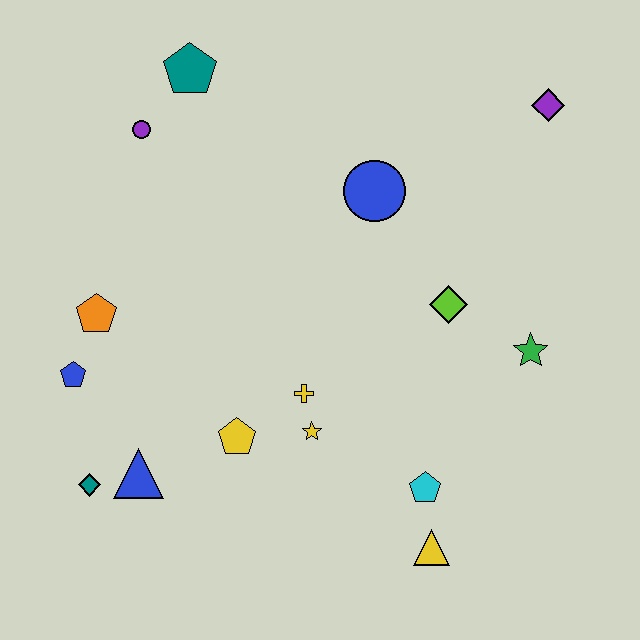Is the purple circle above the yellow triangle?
Yes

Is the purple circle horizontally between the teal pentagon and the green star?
No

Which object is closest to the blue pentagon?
The orange pentagon is closest to the blue pentagon.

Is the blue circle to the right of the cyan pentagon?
No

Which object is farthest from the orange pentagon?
The purple diamond is farthest from the orange pentagon.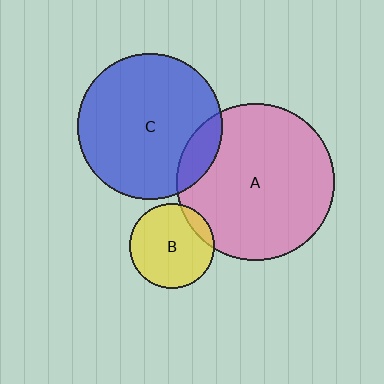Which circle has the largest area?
Circle A (pink).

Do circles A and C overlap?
Yes.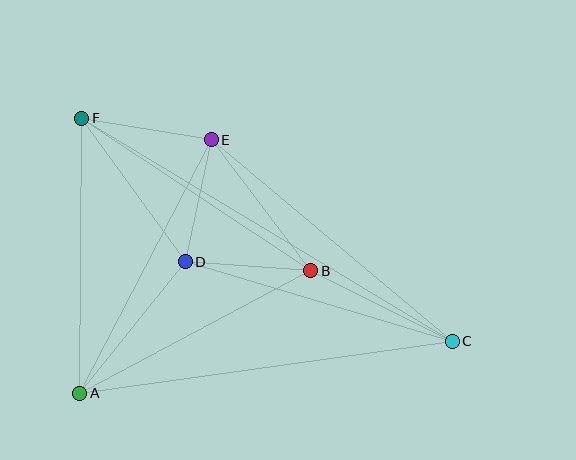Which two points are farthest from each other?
Points C and F are farthest from each other.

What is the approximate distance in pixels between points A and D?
The distance between A and D is approximately 169 pixels.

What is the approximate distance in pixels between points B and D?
The distance between B and D is approximately 125 pixels.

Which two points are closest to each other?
Points D and E are closest to each other.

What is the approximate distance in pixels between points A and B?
The distance between A and B is approximately 261 pixels.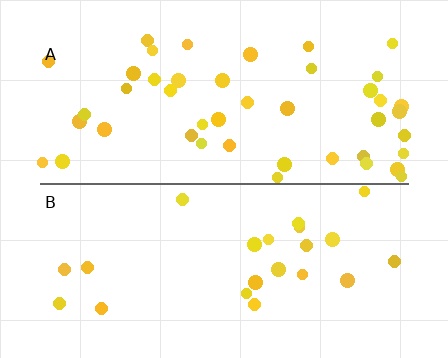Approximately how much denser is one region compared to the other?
Approximately 2.0× — region A over region B.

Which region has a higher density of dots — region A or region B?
A (the top).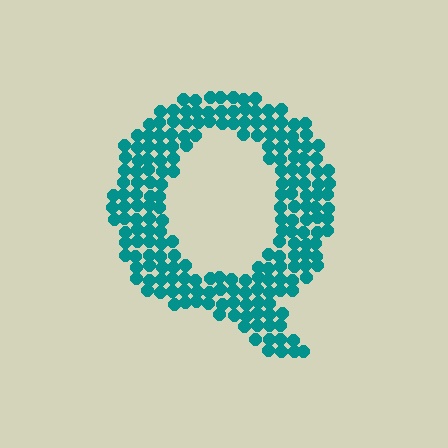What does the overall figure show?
The overall figure shows the letter Q.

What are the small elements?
The small elements are circles.